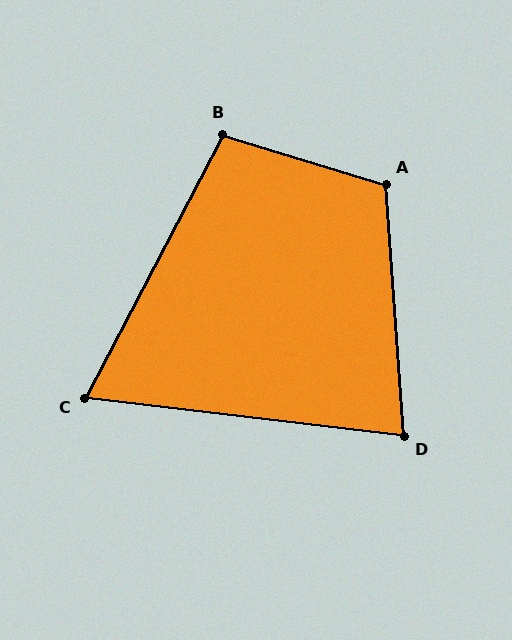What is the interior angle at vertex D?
Approximately 79 degrees (acute).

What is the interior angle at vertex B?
Approximately 101 degrees (obtuse).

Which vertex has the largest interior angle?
A, at approximately 111 degrees.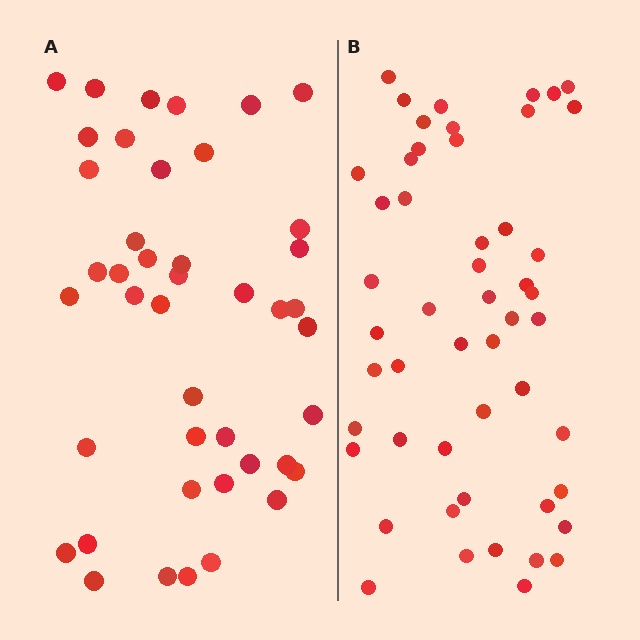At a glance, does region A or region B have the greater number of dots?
Region B (the right region) has more dots.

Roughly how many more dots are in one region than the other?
Region B has roughly 8 or so more dots than region A.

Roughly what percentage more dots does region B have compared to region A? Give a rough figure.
About 20% more.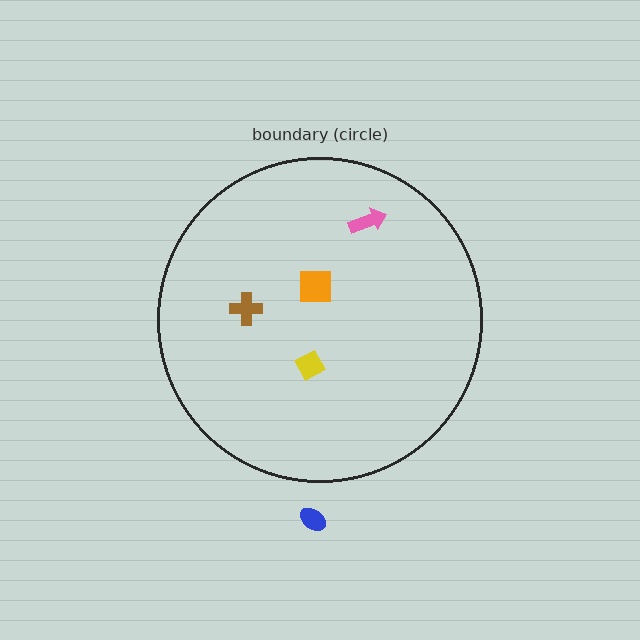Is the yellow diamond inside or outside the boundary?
Inside.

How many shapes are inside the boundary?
4 inside, 1 outside.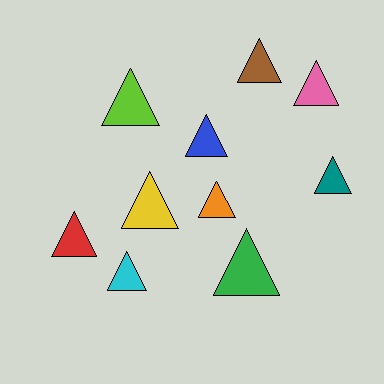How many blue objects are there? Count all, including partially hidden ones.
There is 1 blue object.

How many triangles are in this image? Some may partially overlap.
There are 10 triangles.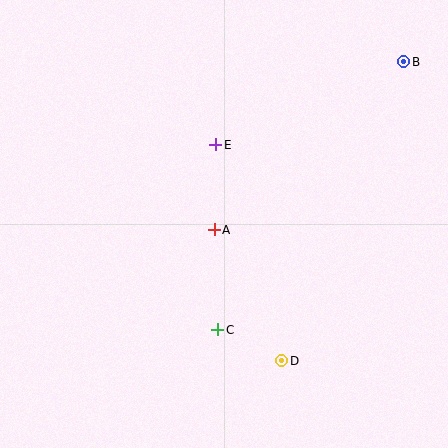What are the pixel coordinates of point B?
Point B is at (404, 62).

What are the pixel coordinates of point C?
Point C is at (218, 330).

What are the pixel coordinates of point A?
Point A is at (214, 230).